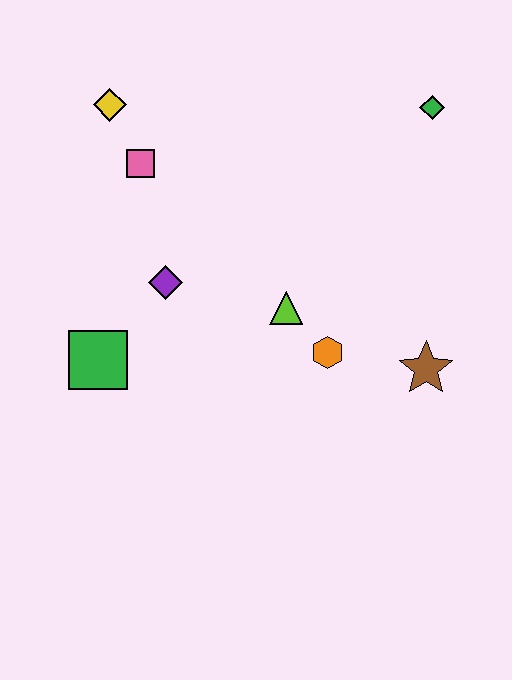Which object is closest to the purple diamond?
The green square is closest to the purple diamond.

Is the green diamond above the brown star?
Yes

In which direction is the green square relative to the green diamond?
The green square is to the left of the green diamond.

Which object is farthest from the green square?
The green diamond is farthest from the green square.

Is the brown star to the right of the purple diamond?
Yes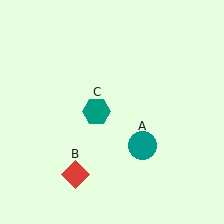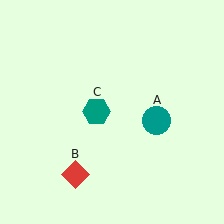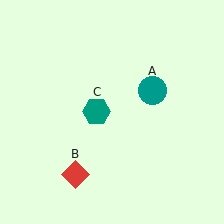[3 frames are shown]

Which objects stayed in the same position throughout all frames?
Red diamond (object B) and teal hexagon (object C) remained stationary.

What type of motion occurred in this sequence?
The teal circle (object A) rotated counterclockwise around the center of the scene.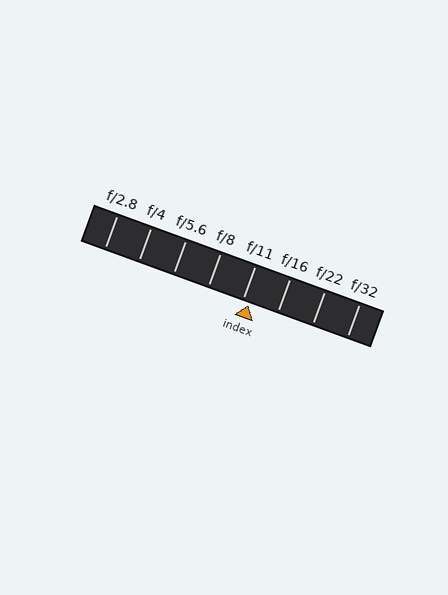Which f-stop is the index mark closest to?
The index mark is closest to f/11.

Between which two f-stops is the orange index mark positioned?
The index mark is between f/11 and f/16.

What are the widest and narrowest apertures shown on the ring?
The widest aperture shown is f/2.8 and the narrowest is f/32.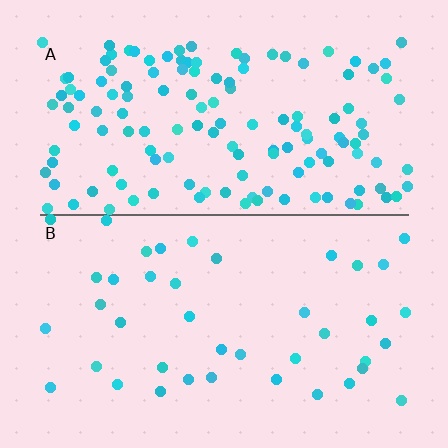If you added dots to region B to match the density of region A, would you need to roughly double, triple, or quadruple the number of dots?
Approximately triple.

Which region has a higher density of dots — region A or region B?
A (the top).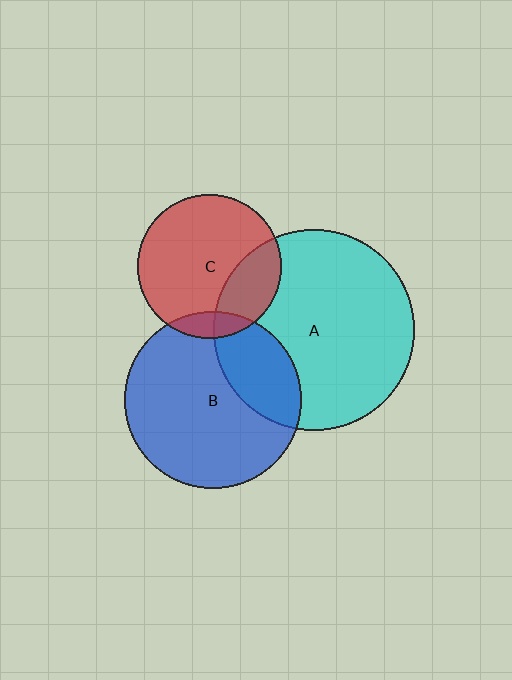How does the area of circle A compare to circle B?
Approximately 1.3 times.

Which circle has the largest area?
Circle A (cyan).